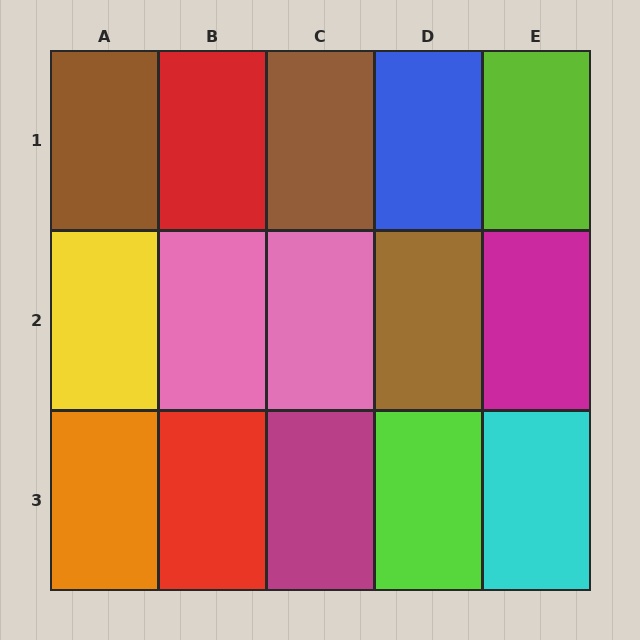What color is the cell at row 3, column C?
Magenta.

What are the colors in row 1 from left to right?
Brown, red, brown, blue, lime.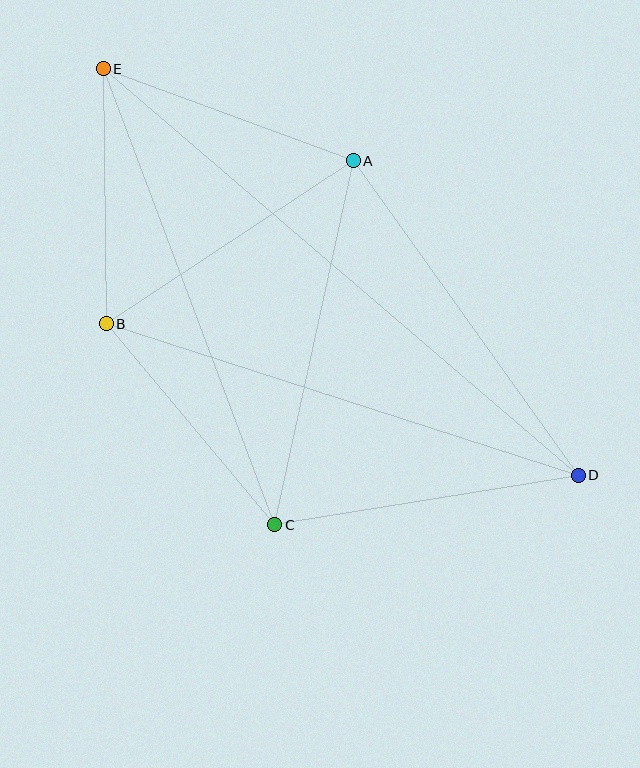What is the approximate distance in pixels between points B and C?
The distance between B and C is approximately 262 pixels.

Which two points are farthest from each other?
Points D and E are farthest from each other.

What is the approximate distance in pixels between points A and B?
The distance between A and B is approximately 296 pixels.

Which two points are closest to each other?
Points B and E are closest to each other.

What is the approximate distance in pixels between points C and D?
The distance between C and D is approximately 307 pixels.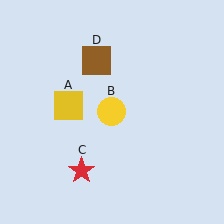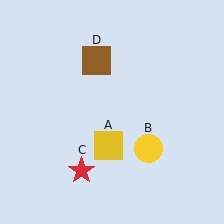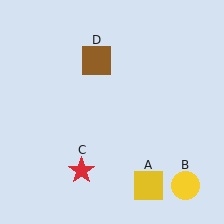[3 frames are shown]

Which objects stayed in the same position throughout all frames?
Red star (object C) and brown square (object D) remained stationary.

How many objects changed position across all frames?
2 objects changed position: yellow square (object A), yellow circle (object B).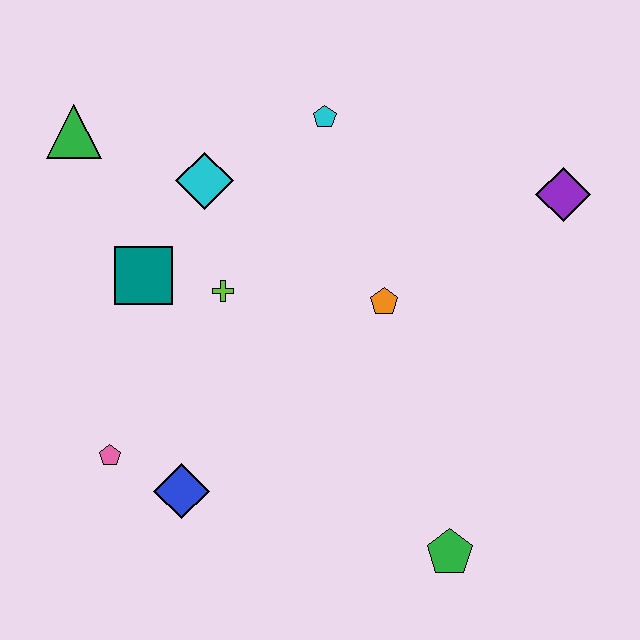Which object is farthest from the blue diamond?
The purple diamond is farthest from the blue diamond.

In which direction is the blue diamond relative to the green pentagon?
The blue diamond is to the left of the green pentagon.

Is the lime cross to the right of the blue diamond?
Yes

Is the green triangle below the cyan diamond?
No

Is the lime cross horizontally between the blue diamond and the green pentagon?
Yes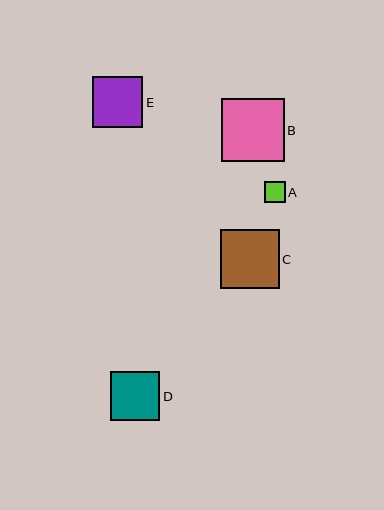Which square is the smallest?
Square A is the smallest with a size of approximately 21 pixels.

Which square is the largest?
Square B is the largest with a size of approximately 63 pixels.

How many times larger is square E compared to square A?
Square E is approximately 2.4 times the size of square A.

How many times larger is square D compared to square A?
Square D is approximately 2.3 times the size of square A.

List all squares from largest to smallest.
From largest to smallest: B, C, E, D, A.